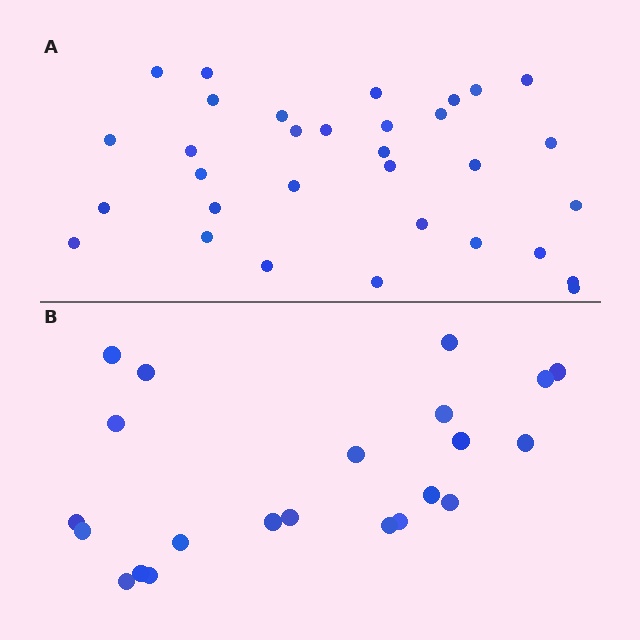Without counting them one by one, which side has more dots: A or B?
Region A (the top region) has more dots.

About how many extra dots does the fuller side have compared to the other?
Region A has roughly 10 or so more dots than region B.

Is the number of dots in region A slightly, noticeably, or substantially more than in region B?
Region A has substantially more. The ratio is roughly 1.5 to 1.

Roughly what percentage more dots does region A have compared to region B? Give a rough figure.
About 45% more.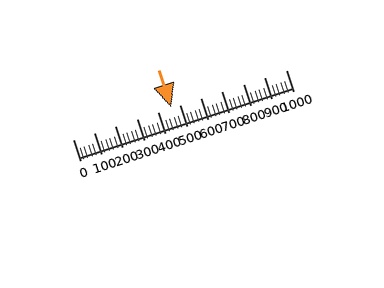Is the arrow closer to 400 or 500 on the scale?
The arrow is closer to 500.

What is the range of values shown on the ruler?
The ruler shows values from 0 to 1000.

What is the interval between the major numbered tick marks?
The major tick marks are spaced 100 units apart.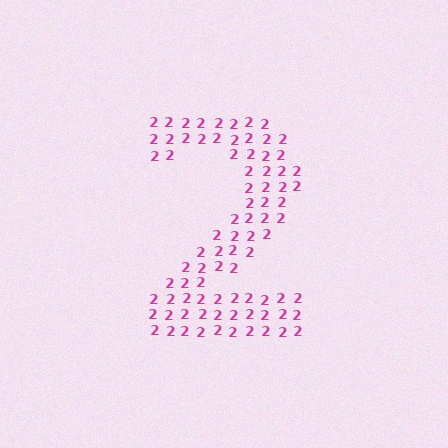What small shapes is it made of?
It is made of small digit 2's.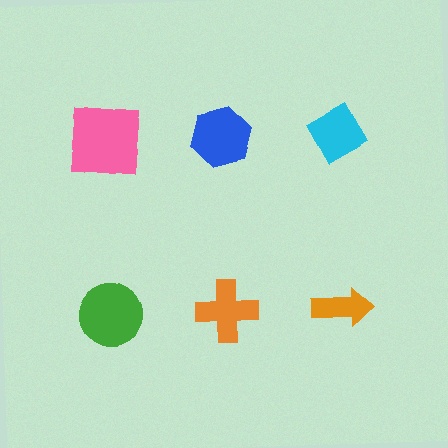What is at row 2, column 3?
An orange arrow.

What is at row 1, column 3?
A cyan diamond.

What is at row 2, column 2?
An orange cross.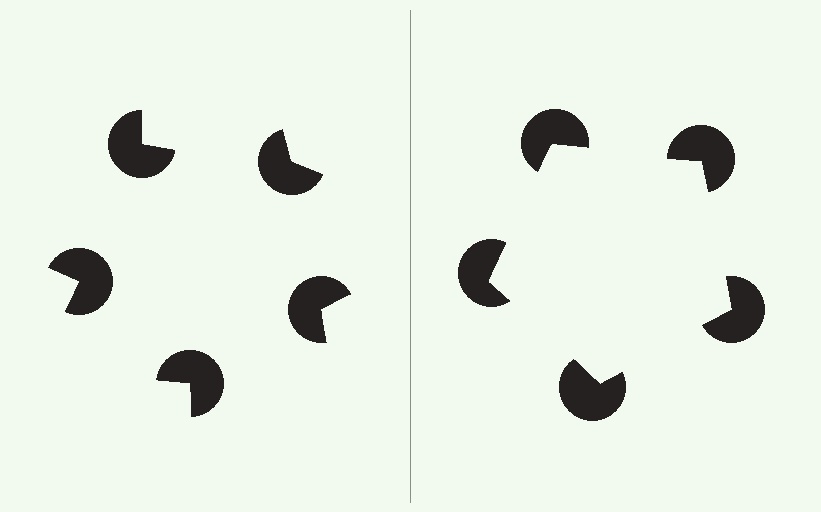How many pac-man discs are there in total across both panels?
10 — 5 on each side.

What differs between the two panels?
The pac-man discs are positioned identically on both sides; only the wedge orientations differ. On the right they align to a pentagon; on the left they are misaligned.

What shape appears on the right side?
An illusory pentagon.